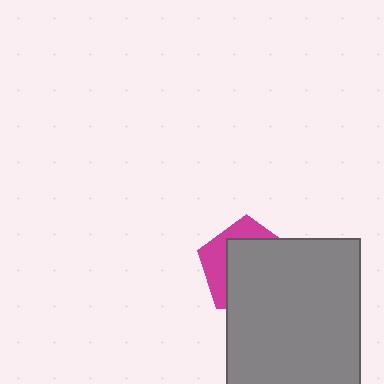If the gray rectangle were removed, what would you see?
You would see the complete magenta pentagon.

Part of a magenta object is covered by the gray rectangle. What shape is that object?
It is a pentagon.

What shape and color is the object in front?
The object in front is a gray rectangle.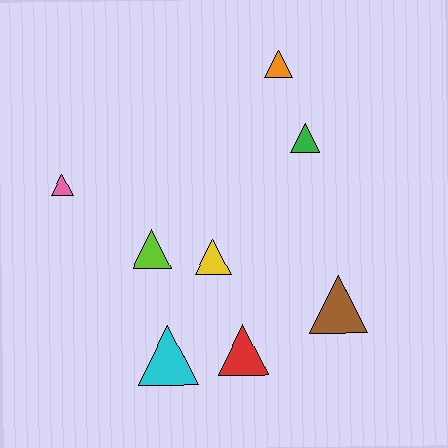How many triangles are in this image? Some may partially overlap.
There are 8 triangles.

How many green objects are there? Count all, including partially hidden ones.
There is 1 green object.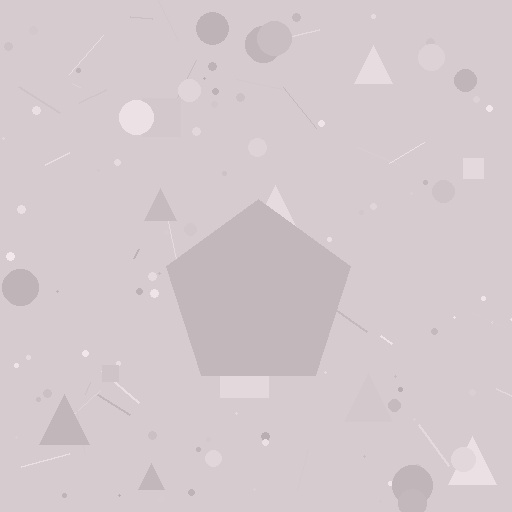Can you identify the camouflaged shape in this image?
The camouflaged shape is a pentagon.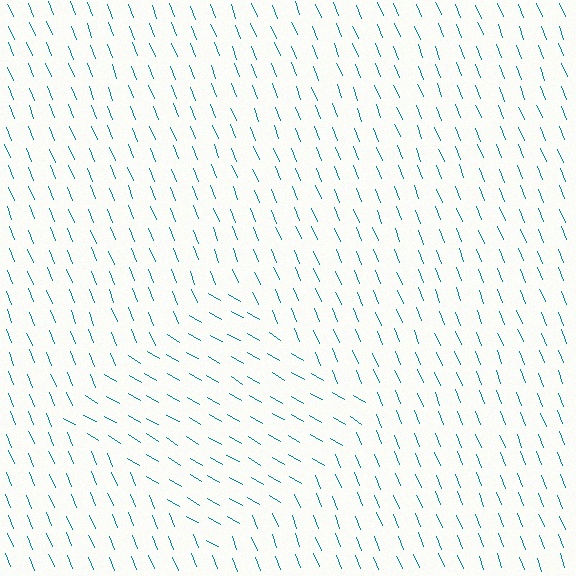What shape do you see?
I see a diamond.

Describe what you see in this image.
The image is filled with small teal line segments. A diamond region in the image has lines oriented differently from the surrounding lines, creating a visible texture boundary.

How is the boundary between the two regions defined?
The boundary is defined purely by a change in line orientation (approximately 38 degrees difference). All lines are the same color and thickness.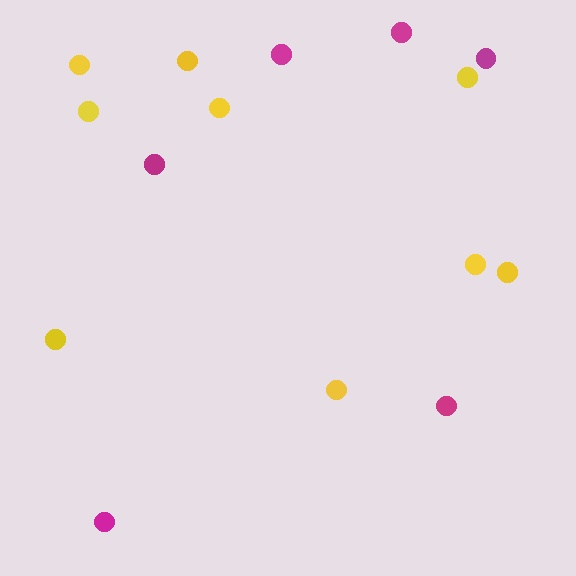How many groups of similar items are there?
There are 2 groups: one group of magenta circles (6) and one group of yellow circles (9).